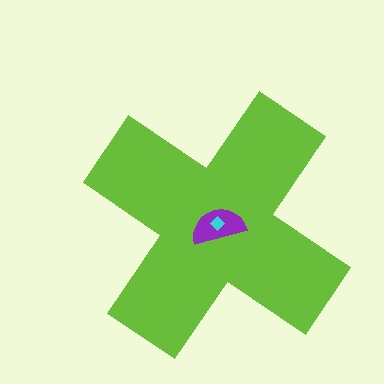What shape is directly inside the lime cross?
The purple semicircle.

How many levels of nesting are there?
3.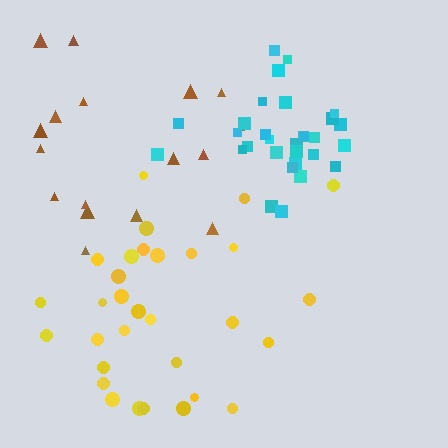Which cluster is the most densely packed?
Cyan.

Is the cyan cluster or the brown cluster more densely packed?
Cyan.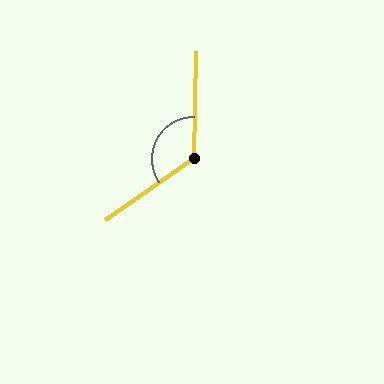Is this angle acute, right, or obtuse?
It is obtuse.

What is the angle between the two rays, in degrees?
Approximately 126 degrees.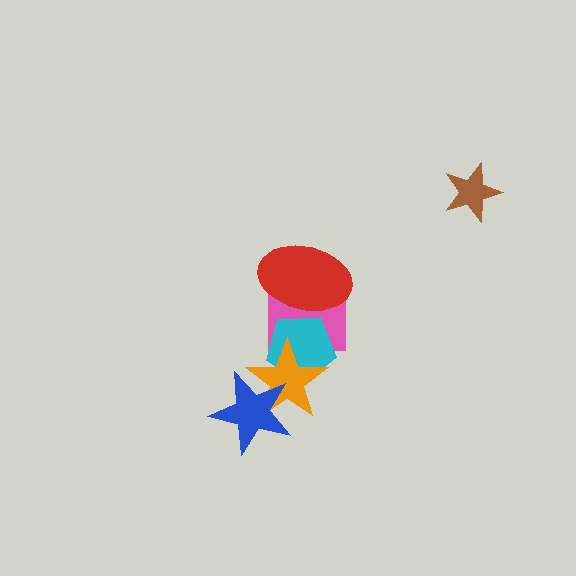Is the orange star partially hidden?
Yes, it is partially covered by another shape.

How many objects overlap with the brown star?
0 objects overlap with the brown star.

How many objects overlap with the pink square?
3 objects overlap with the pink square.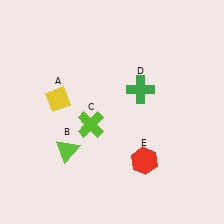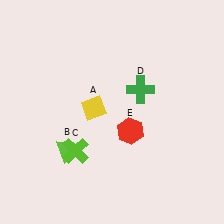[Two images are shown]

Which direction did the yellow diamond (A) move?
The yellow diamond (A) moved right.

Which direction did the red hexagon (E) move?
The red hexagon (E) moved up.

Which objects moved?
The objects that moved are: the yellow diamond (A), the lime cross (C), the red hexagon (E).